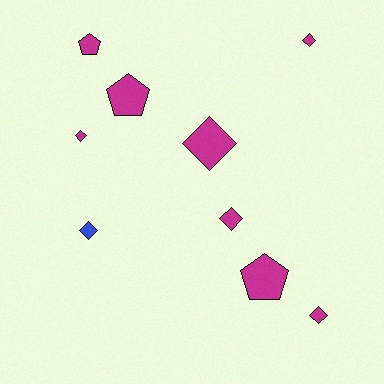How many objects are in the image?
There are 9 objects.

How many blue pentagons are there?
There are no blue pentagons.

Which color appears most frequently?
Magenta, with 8 objects.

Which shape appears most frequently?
Diamond, with 6 objects.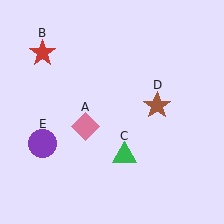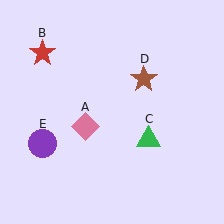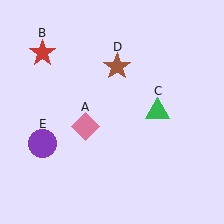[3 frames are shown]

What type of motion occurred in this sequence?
The green triangle (object C), brown star (object D) rotated counterclockwise around the center of the scene.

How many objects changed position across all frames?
2 objects changed position: green triangle (object C), brown star (object D).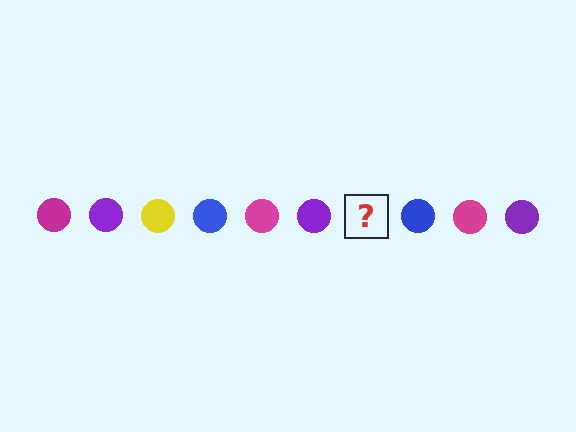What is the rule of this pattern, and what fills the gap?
The rule is that the pattern cycles through magenta, purple, yellow, blue circles. The gap should be filled with a yellow circle.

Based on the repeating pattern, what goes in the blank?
The blank should be a yellow circle.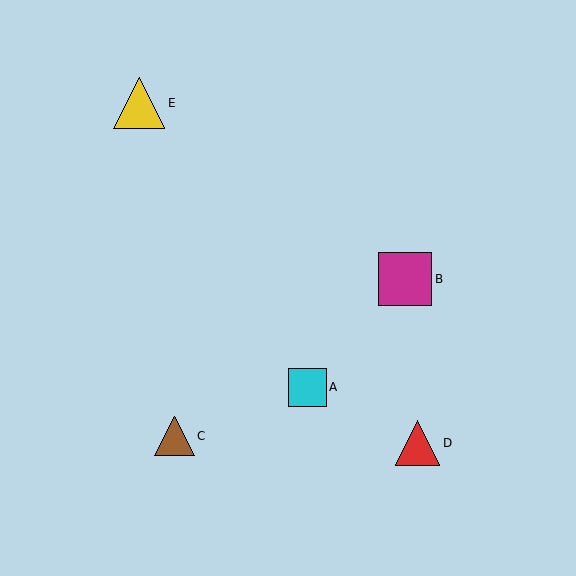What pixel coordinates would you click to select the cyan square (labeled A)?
Click at (307, 387) to select the cyan square A.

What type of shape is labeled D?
Shape D is a red triangle.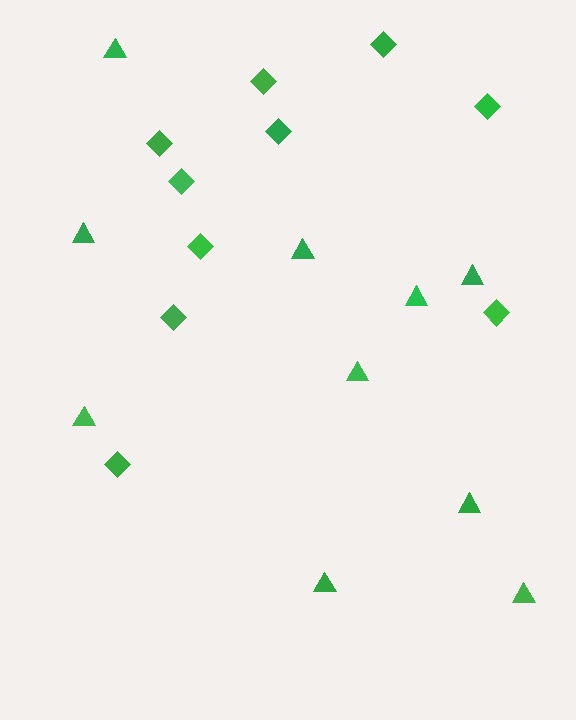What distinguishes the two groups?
There are 2 groups: one group of diamonds (10) and one group of triangles (10).